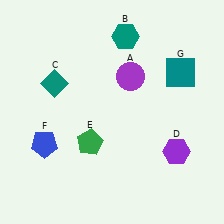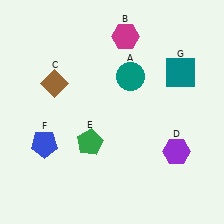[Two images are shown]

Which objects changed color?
A changed from purple to teal. B changed from teal to magenta. C changed from teal to brown.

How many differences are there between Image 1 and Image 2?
There are 3 differences between the two images.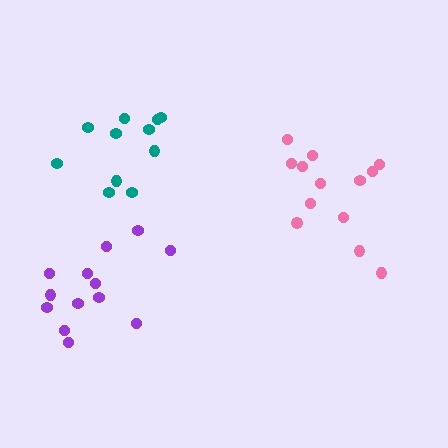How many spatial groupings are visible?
There are 3 spatial groupings.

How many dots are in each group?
Group 1: 11 dots, Group 2: 13 dots, Group 3: 13 dots (37 total).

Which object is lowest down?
The purple cluster is bottommost.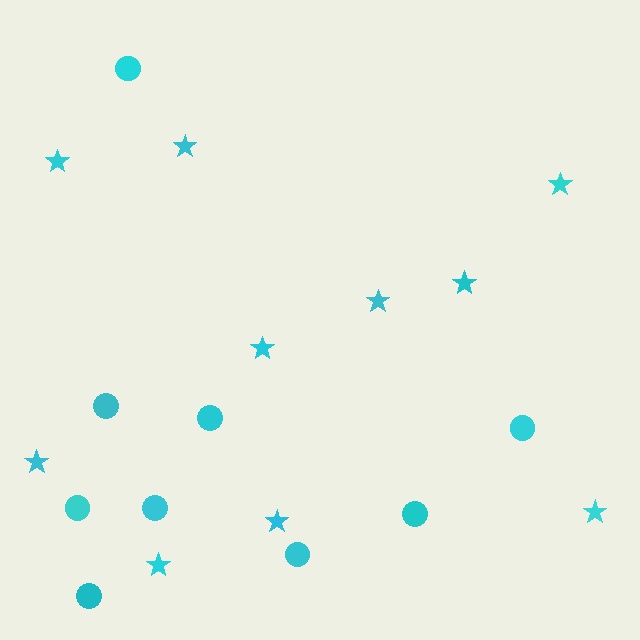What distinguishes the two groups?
There are 2 groups: one group of stars (10) and one group of circles (9).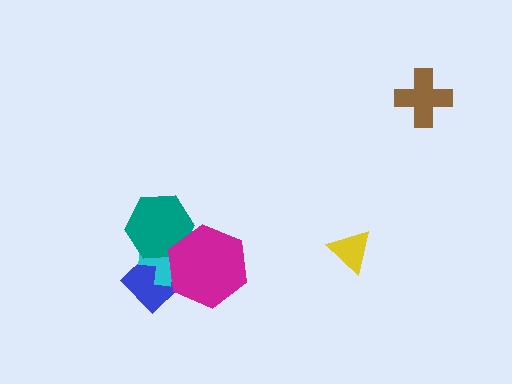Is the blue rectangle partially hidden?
Yes, it is partially covered by another shape.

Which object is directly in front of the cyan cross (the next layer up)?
The teal hexagon is directly in front of the cyan cross.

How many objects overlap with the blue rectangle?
3 objects overlap with the blue rectangle.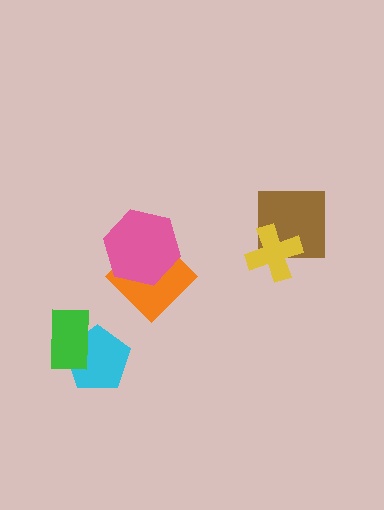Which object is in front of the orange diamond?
The pink hexagon is in front of the orange diamond.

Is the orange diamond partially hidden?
Yes, it is partially covered by another shape.